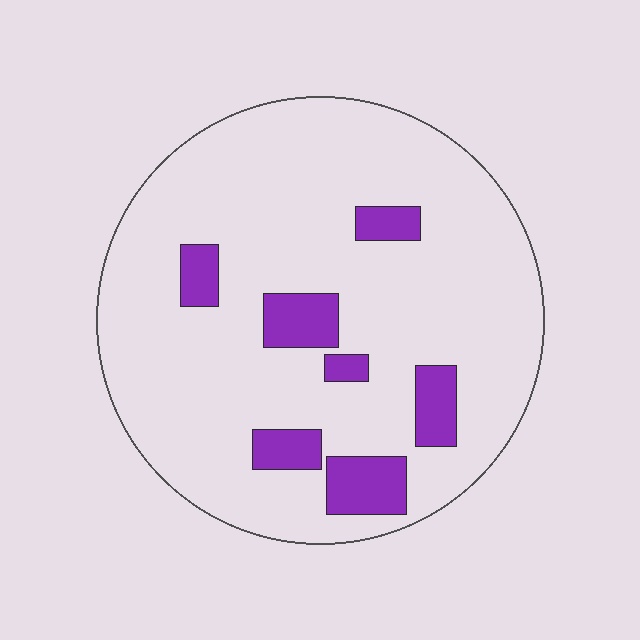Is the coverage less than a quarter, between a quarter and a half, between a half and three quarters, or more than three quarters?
Less than a quarter.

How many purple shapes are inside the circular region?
7.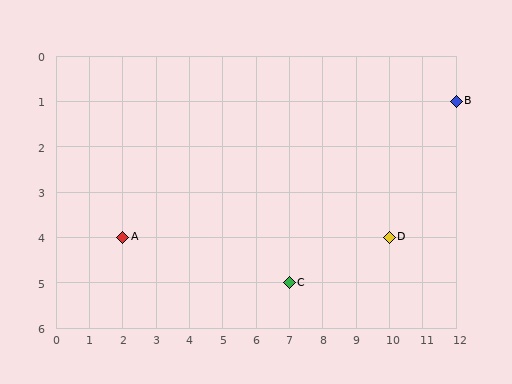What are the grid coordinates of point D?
Point D is at grid coordinates (10, 4).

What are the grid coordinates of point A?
Point A is at grid coordinates (2, 4).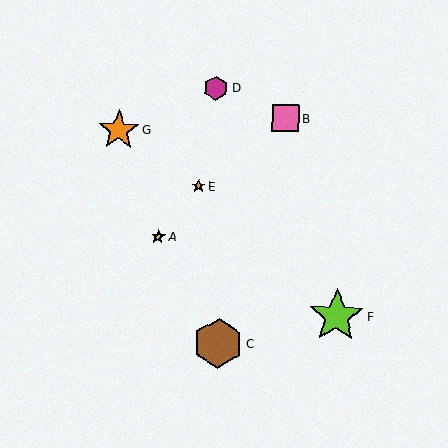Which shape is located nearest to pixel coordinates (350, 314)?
The lime star (labeled F) at (337, 316) is nearest to that location.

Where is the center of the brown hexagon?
The center of the brown hexagon is at (218, 343).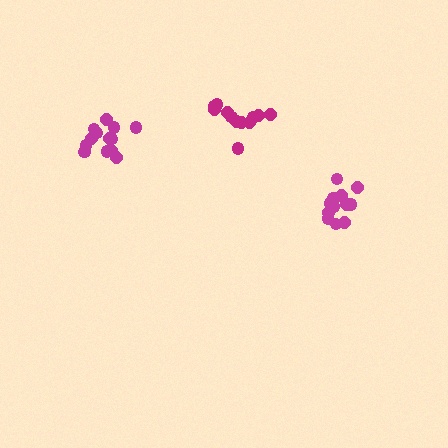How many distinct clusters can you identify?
There are 3 distinct clusters.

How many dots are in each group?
Group 1: 12 dots, Group 2: 13 dots, Group 3: 12 dots (37 total).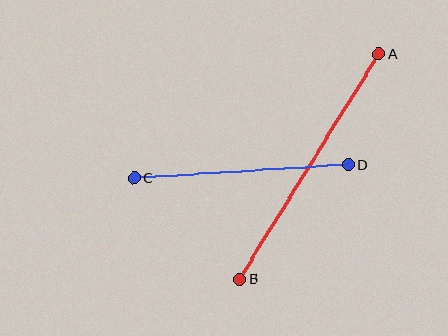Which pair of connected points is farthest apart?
Points A and B are farthest apart.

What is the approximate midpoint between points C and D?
The midpoint is at approximately (241, 171) pixels.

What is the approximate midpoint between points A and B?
The midpoint is at approximately (309, 167) pixels.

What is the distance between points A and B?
The distance is approximately 265 pixels.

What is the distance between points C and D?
The distance is approximately 214 pixels.